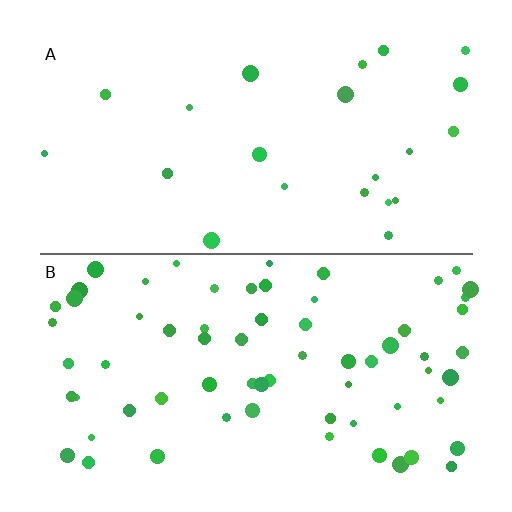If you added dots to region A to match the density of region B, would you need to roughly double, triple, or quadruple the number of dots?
Approximately triple.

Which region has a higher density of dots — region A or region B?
B (the bottom).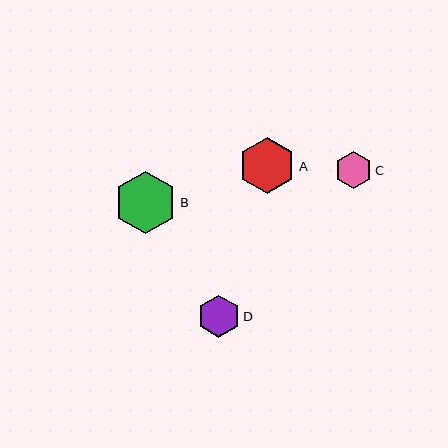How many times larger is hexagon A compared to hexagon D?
Hexagon A is approximately 1.3 times the size of hexagon D.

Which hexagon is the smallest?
Hexagon C is the smallest with a size of approximately 37 pixels.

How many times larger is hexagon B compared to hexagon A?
Hexagon B is approximately 1.1 times the size of hexagon A.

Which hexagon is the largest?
Hexagon B is the largest with a size of approximately 62 pixels.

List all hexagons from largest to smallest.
From largest to smallest: B, A, D, C.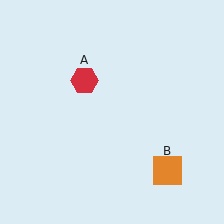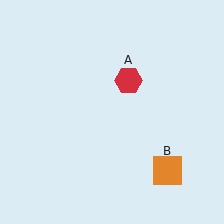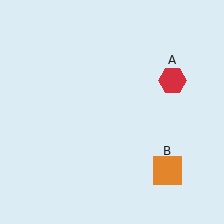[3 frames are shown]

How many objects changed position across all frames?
1 object changed position: red hexagon (object A).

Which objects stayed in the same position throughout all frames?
Orange square (object B) remained stationary.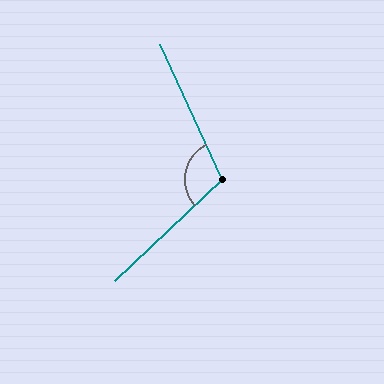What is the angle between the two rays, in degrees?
Approximately 109 degrees.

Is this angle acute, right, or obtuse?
It is obtuse.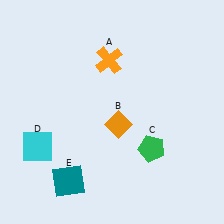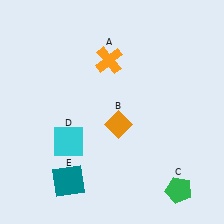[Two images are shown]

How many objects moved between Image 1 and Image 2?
2 objects moved between the two images.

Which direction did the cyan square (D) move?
The cyan square (D) moved right.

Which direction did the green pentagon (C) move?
The green pentagon (C) moved down.